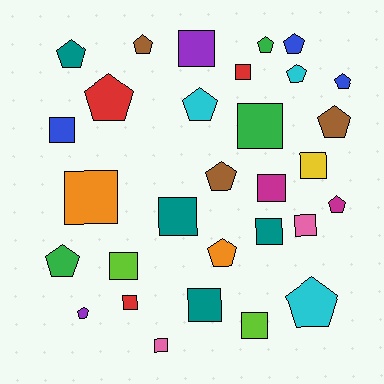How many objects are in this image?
There are 30 objects.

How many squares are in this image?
There are 15 squares.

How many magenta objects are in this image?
There are 2 magenta objects.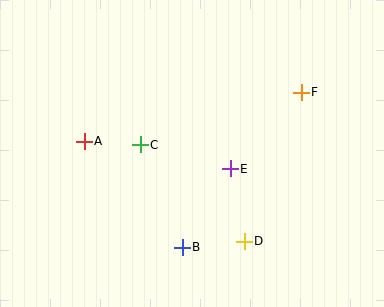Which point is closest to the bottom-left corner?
Point A is closest to the bottom-left corner.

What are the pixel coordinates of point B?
Point B is at (182, 247).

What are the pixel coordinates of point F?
Point F is at (301, 92).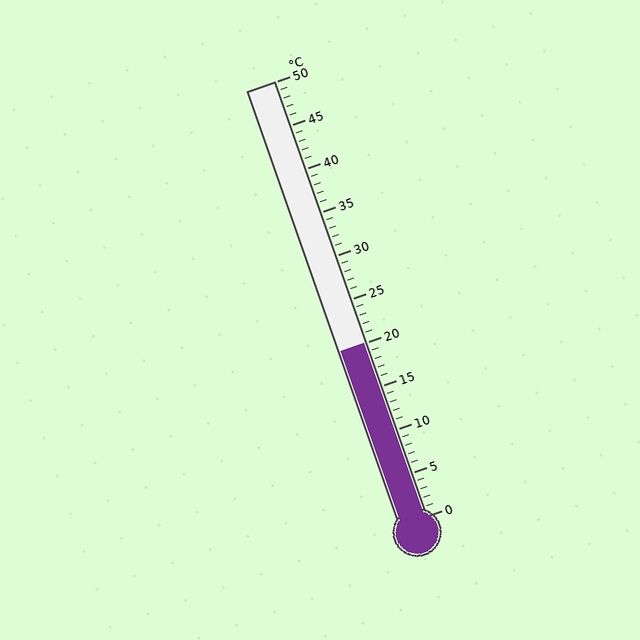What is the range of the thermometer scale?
The thermometer scale ranges from 0°C to 50°C.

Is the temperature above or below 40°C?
The temperature is below 40°C.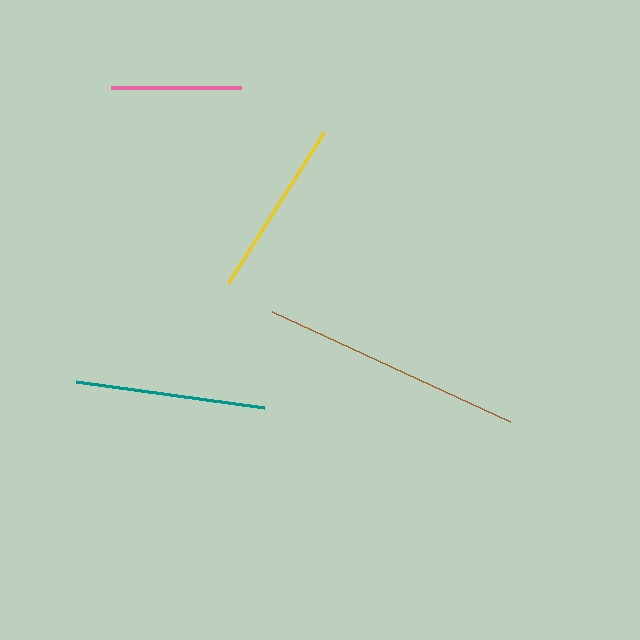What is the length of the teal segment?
The teal segment is approximately 190 pixels long.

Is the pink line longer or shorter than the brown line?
The brown line is longer than the pink line.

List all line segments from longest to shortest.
From longest to shortest: brown, teal, yellow, pink.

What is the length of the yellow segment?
The yellow segment is approximately 179 pixels long.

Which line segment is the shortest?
The pink line is the shortest at approximately 130 pixels.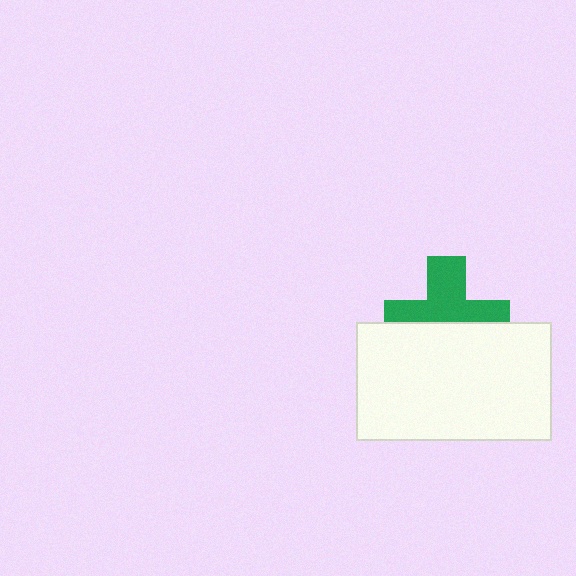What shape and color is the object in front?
The object in front is a white rectangle.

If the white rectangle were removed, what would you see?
You would see the complete green cross.